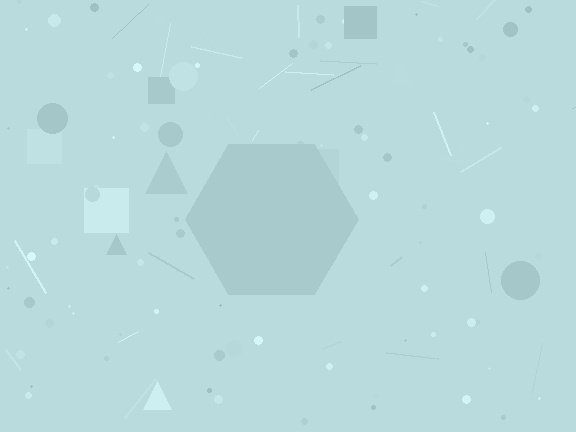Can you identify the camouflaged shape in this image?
The camouflaged shape is a hexagon.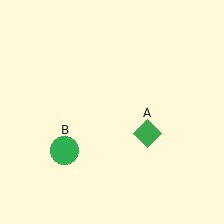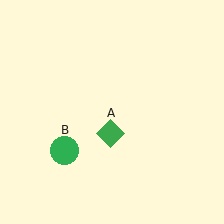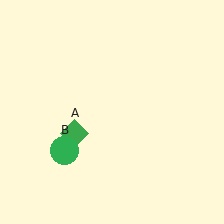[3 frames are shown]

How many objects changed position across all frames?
1 object changed position: green diamond (object A).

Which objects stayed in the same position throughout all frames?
Green circle (object B) remained stationary.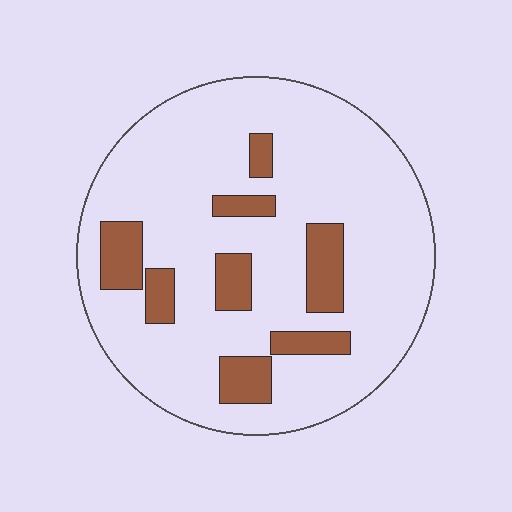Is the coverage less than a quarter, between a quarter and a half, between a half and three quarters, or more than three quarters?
Less than a quarter.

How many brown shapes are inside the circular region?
8.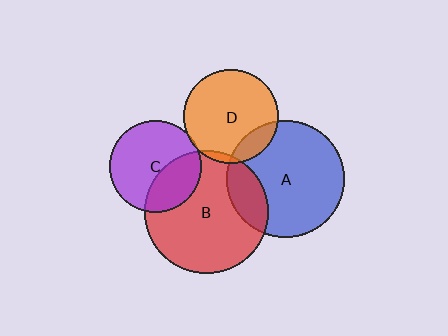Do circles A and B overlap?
Yes.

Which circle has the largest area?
Circle B (red).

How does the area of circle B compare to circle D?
Approximately 1.7 times.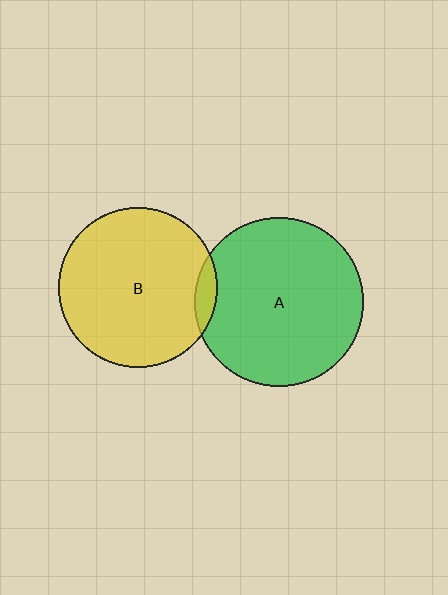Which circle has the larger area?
Circle A (green).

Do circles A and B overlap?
Yes.